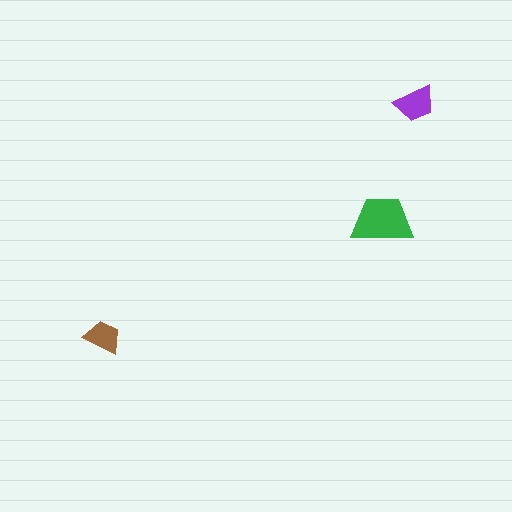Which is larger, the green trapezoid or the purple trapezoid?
The green one.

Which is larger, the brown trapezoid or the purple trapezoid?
The purple one.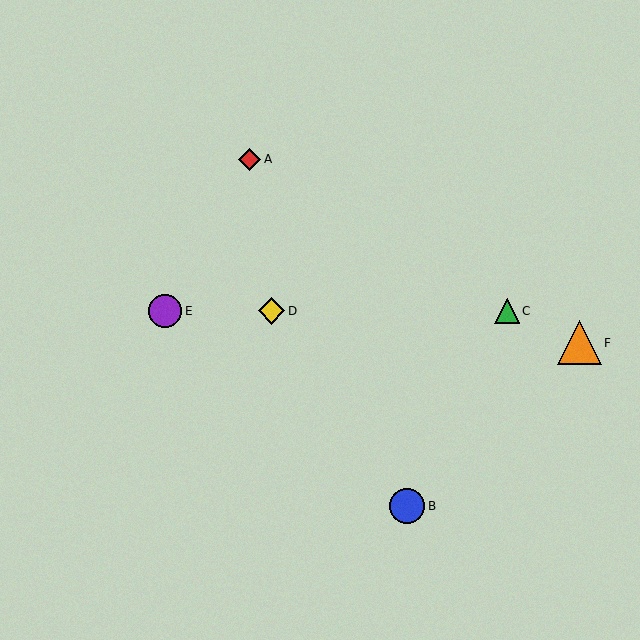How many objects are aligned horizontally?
3 objects (C, D, E) are aligned horizontally.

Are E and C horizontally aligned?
Yes, both are at y≈311.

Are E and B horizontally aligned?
No, E is at y≈311 and B is at y≈506.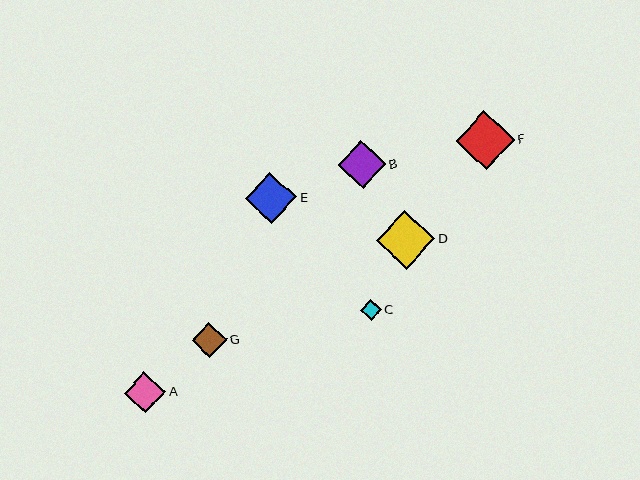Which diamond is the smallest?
Diamond C is the smallest with a size of approximately 21 pixels.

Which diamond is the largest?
Diamond F is the largest with a size of approximately 59 pixels.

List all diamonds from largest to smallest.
From largest to smallest: F, D, E, B, A, G, C.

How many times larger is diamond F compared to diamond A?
Diamond F is approximately 1.4 times the size of diamond A.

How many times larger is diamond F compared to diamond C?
Diamond F is approximately 2.8 times the size of diamond C.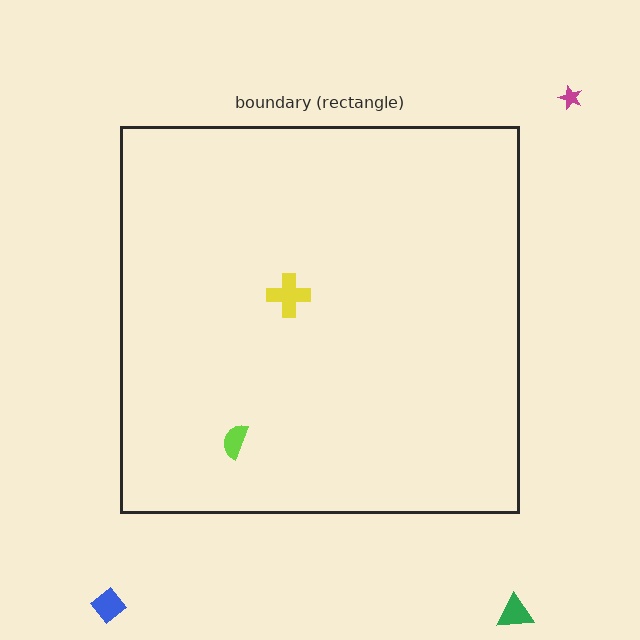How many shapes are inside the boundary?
2 inside, 3 outside.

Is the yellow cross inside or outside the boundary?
Inside.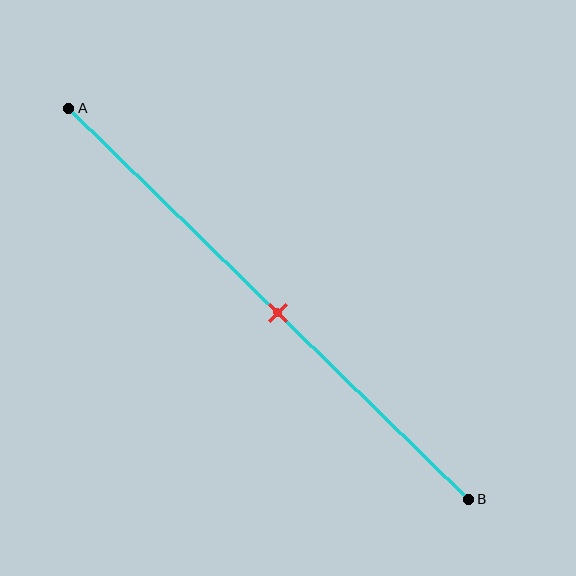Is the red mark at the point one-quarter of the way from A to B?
No, the mark is at about 50% from A, not at the 25% one-quarter point.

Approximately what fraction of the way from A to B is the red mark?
The red mark is approximately 50% of the way from A to B.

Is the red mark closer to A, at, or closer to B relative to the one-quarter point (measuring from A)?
The red mark is closer to point B than the one-quarter point of segment AB.